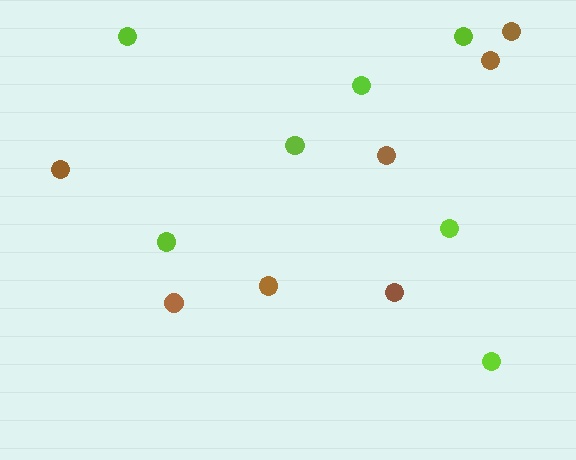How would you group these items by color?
There are 2 groups: one group of brown circles (7) and one group of lime circles (7).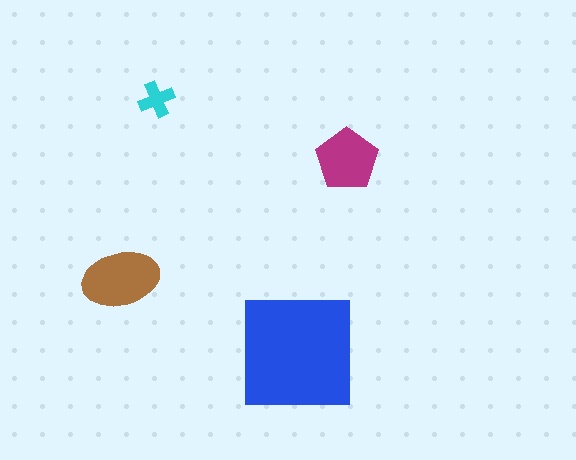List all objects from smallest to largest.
The cyan cross, the magenta pentagon, the brown ellipse, the blue square.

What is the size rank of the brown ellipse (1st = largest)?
2nd.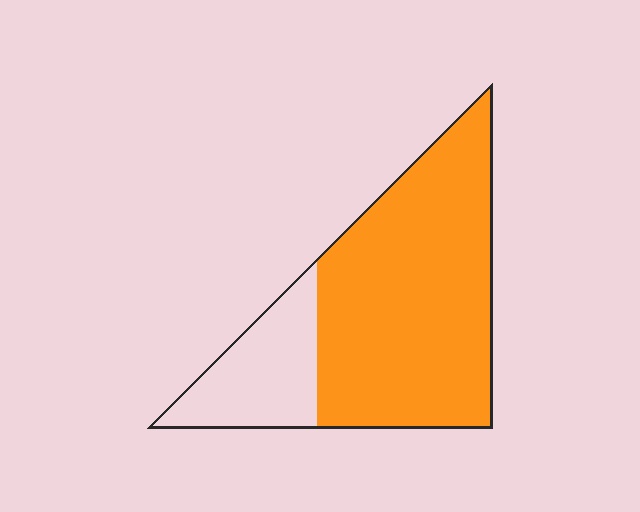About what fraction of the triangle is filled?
About three quarters (3/4).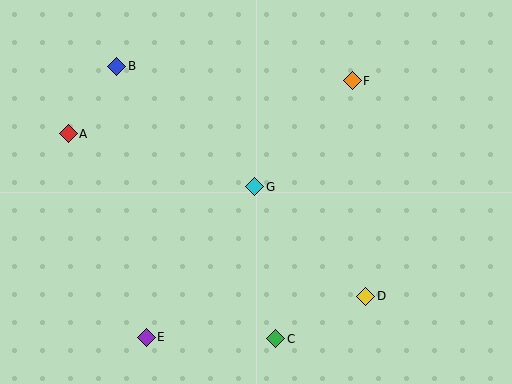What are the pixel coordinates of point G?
Point G is at (255, 187).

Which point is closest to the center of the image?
Point G at (255, 187) is closest to the center.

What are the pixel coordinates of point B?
Point B is at (117, 66).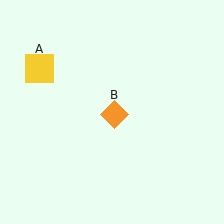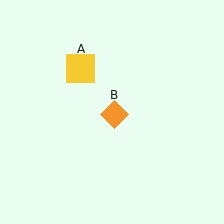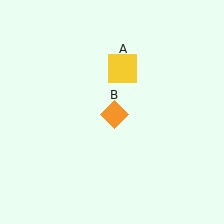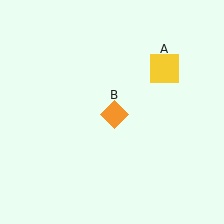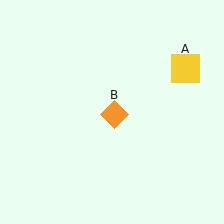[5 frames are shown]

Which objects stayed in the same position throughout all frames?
Orange diamond (object B) remained stationary.